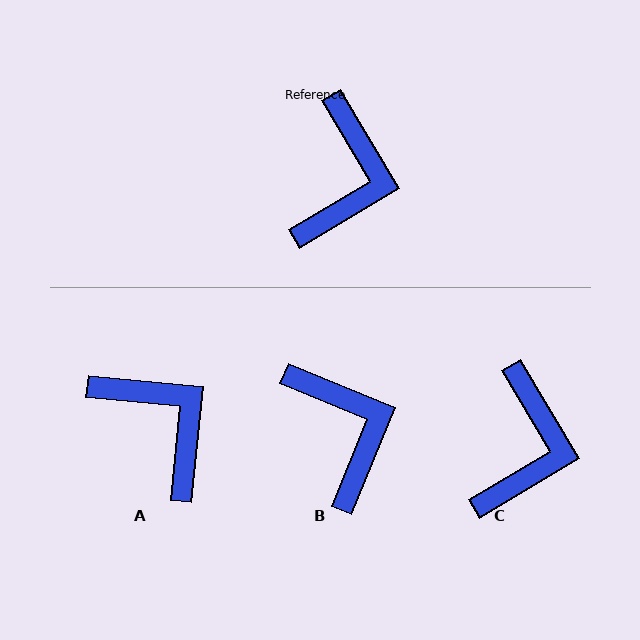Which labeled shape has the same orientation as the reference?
C.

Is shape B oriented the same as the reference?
No, it is off by about 37 degrees.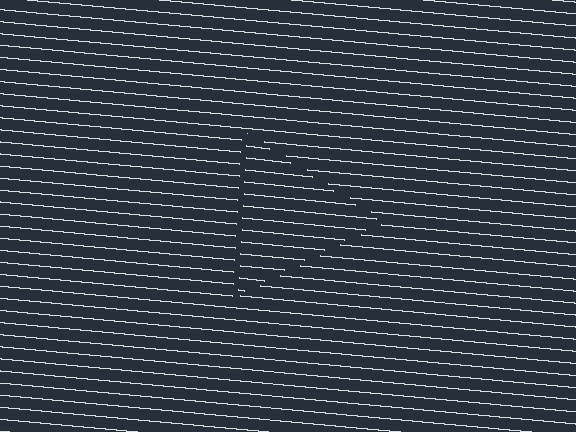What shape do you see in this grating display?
An illusory triangle. The interior of the shape contains the same grating, shifted by half a period — the contour is defined by the phase discontinuity where line-ends from the inner and outer gratings abut.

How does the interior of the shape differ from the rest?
The interior of the shape contains the same grating, shifted by half a period — the contour is defined by the phase discontinuity where line-ends from the inner and outer gratings abut.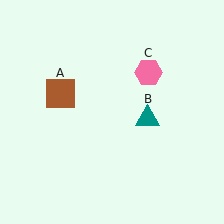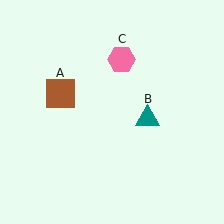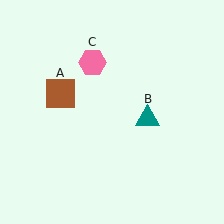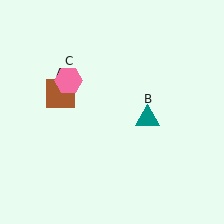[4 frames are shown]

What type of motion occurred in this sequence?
The pink hexagon (object C) rotated counterclockwise around the center of the scene.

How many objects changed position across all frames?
1 object changed position: pink hexagon (object C).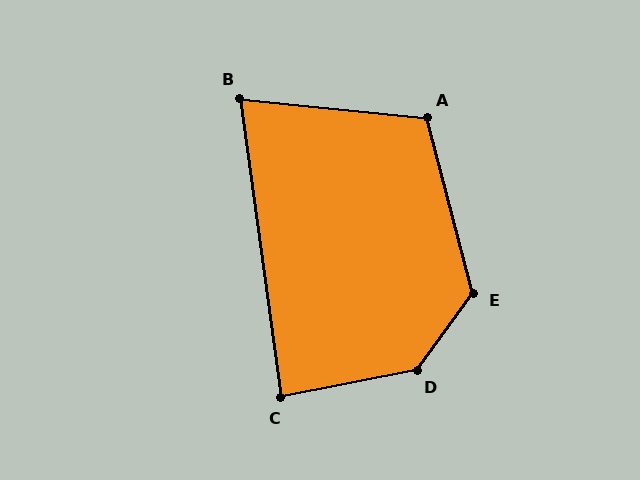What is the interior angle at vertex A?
Approximately 110 degrees (obtuse).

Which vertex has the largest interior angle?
D, at approximately 138 degrees.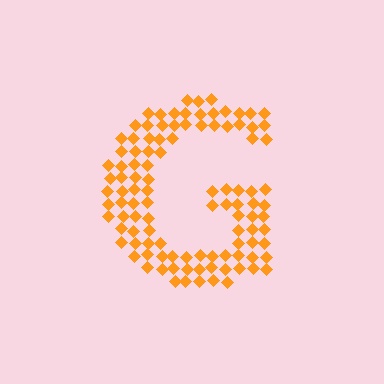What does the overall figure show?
The overall figure shows the letter G.